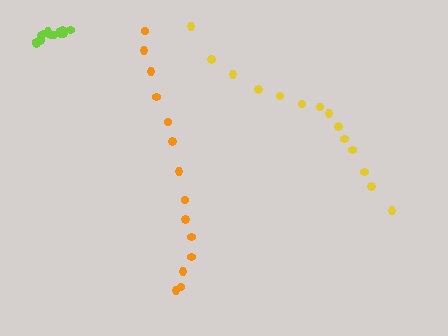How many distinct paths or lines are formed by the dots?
There are 3 distinct paths.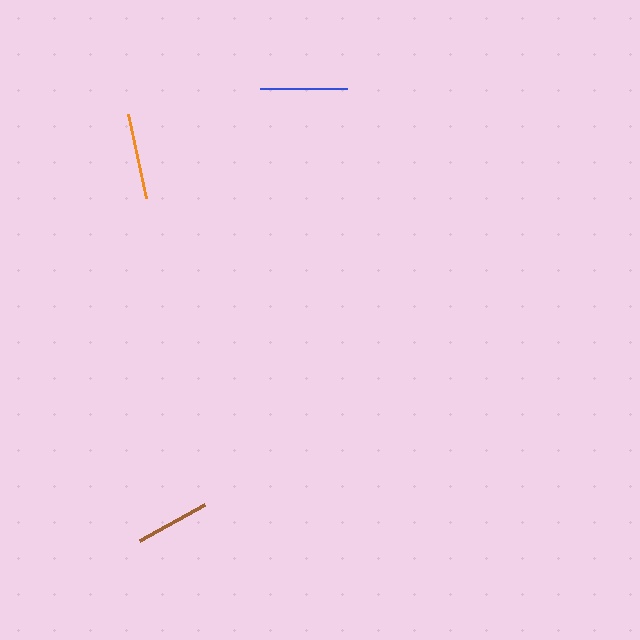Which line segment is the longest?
The blue line is the longest at approximately 87 pixels.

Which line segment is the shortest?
The brown line is the shortest at approximately 74 pixels.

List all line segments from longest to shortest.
From longest to shortest: blue, orange, brown.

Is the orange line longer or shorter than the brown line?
The orange line is longer than the brown line.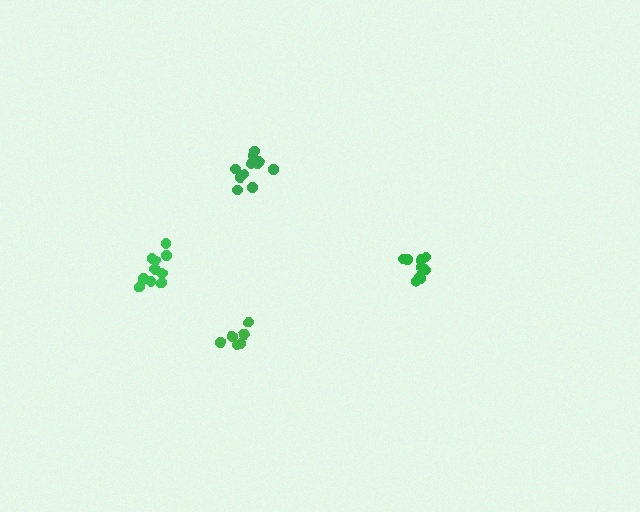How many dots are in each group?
Group 1: 10 dots, Group 2: 9 dots, Group 3: 6 dots, Group 4: 11 dots (36 total).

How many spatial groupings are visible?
There are 4 spatial groupings.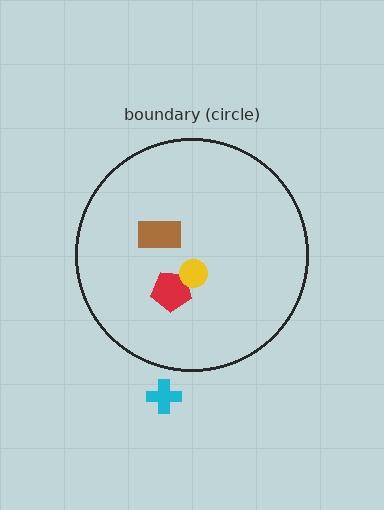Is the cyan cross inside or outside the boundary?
Outside.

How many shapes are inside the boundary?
3 inside, 1 outside.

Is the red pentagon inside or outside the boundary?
Inside.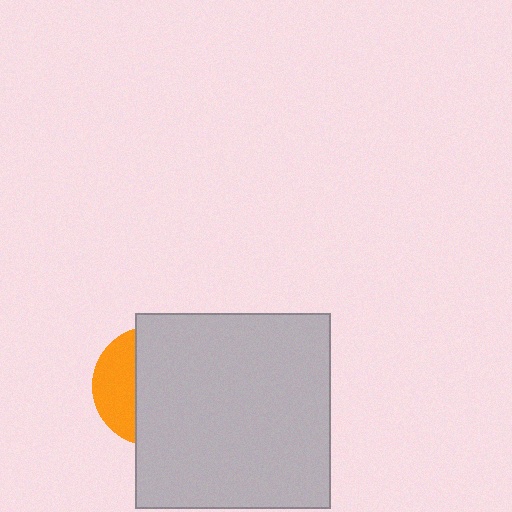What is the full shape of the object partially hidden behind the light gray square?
The partially hidden object is an orange circle.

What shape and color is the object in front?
The object in front is a light gray square.